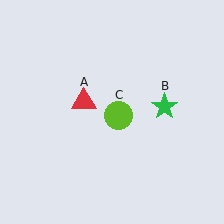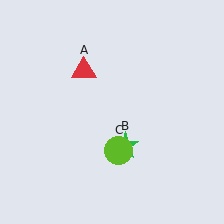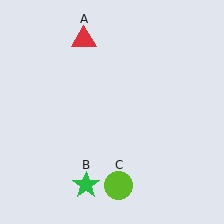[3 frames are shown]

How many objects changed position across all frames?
3 objects changed position: red triangle (object A), green star (object B), lime circle (object C).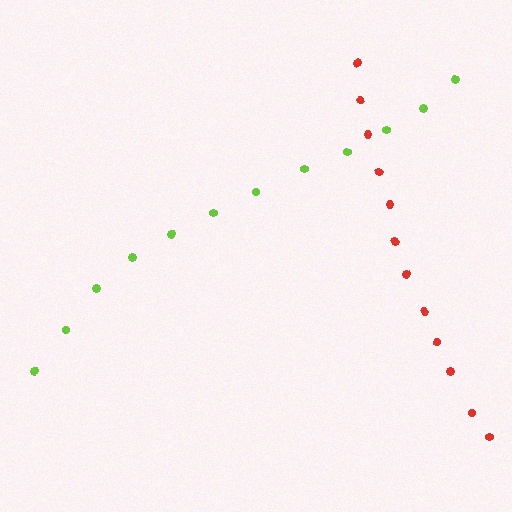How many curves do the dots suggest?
There are 2 distinct paths.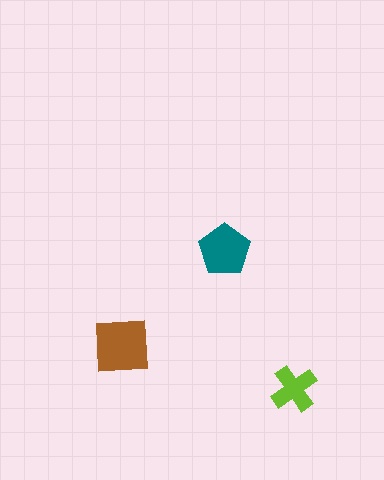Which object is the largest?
The brown square.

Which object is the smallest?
The lime cross.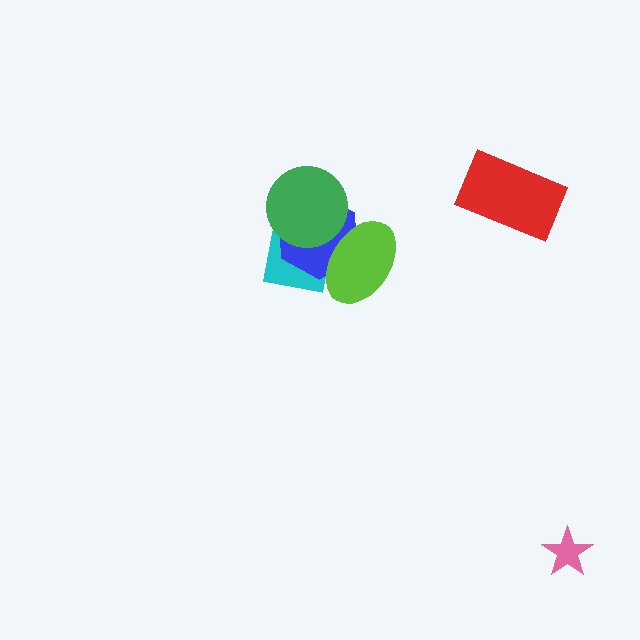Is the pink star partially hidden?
No, no other shape covers it.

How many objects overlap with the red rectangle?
0 objects overlap with the red rectangle.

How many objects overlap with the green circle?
3 objects overlap with the green circle.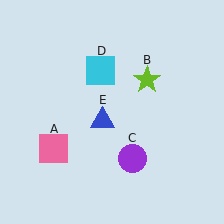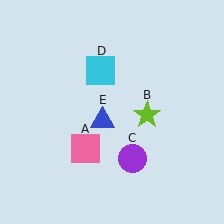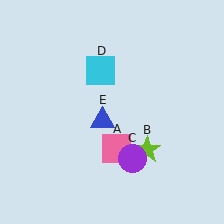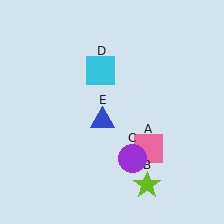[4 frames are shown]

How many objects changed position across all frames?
2 objects changed position: pink square (object A), lime star (object B).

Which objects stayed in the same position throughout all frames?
Purple circle (object C) and cyan square (object D) and blue triangle (object E) remained stationary.